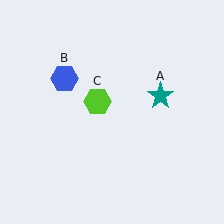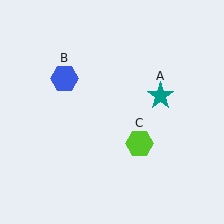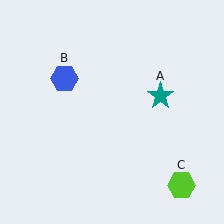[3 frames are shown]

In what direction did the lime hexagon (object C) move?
The lime hexagon (object C) moved down and to the right.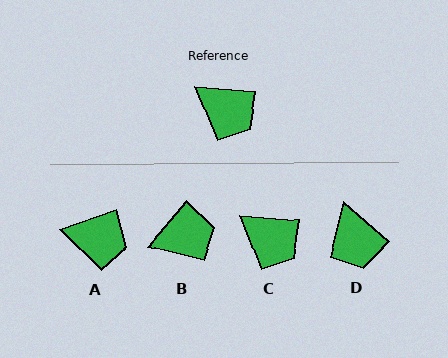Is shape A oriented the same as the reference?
No, it is off by about 23 degrees.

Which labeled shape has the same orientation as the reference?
C.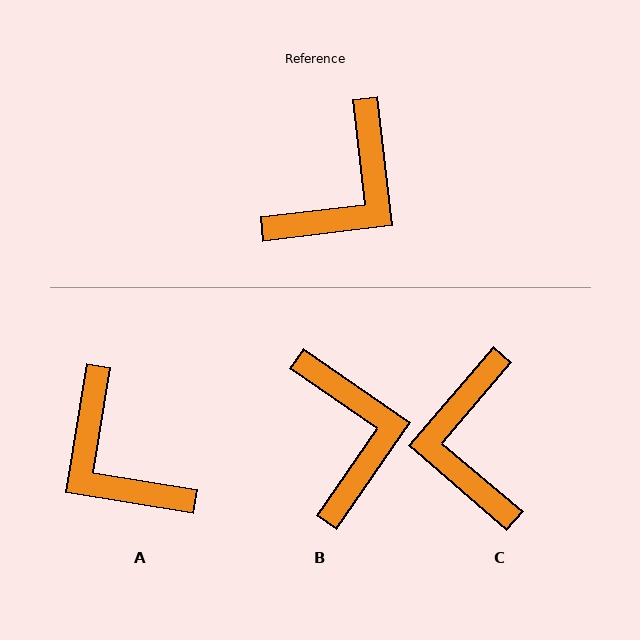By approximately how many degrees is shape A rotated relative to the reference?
Approximately 106 degrees clockwise.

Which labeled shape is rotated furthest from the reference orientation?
C, about 137 degrees away.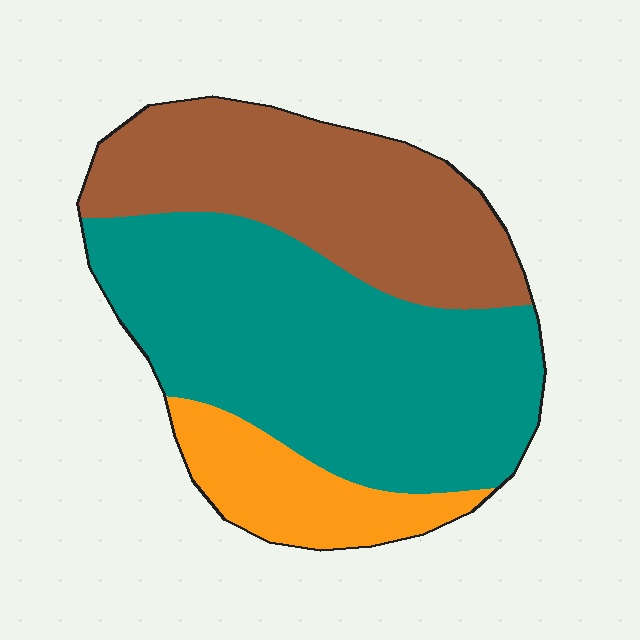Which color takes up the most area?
Teal, at roughly 50%.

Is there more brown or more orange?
Brown.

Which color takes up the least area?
Orange, at roughly 15%.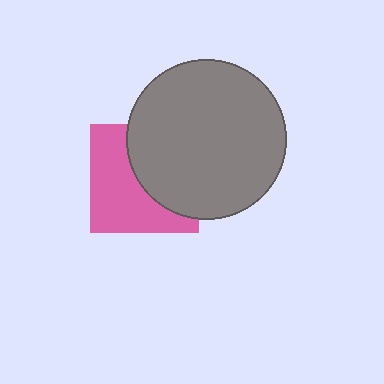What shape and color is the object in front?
The object in front is a gray circle.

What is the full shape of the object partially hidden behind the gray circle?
The partially hidden object is a pink square.